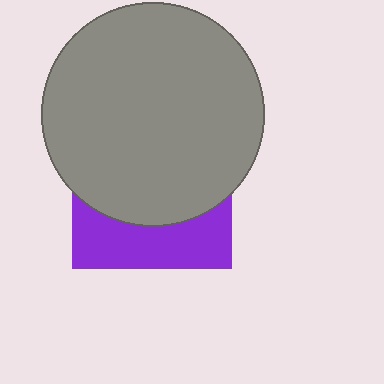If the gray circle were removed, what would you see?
You would see the complete purple square.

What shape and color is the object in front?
The object in front is a gray circle.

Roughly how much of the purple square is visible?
A small part of it is visible (roughly 33%).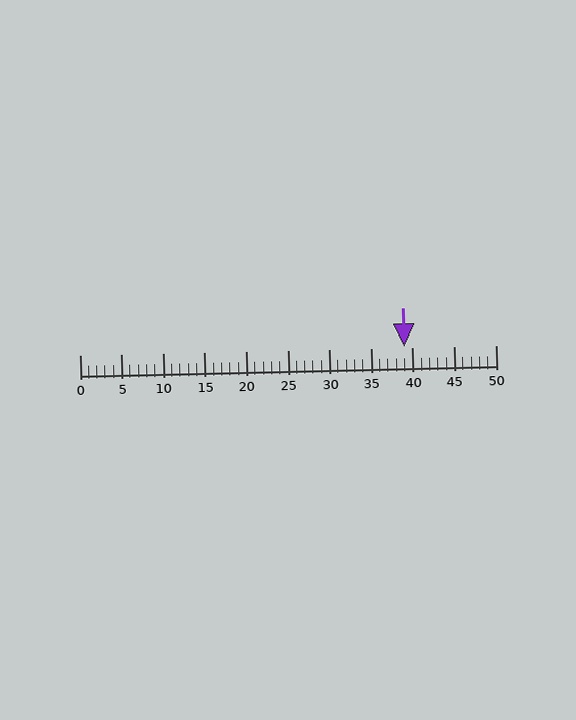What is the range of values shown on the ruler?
The ruler shows values from 0 to 50.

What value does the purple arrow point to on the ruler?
The purple arrow points to approximately 39.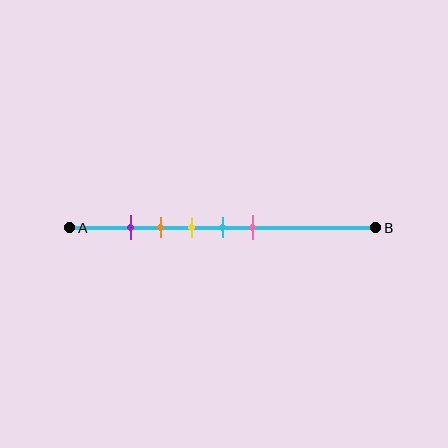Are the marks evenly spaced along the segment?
Yes, the marks are approximately evenly spaced.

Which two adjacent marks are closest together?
The purple and orange marks are the closest adjacent pair.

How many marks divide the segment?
There are 5 marks dividing the segment.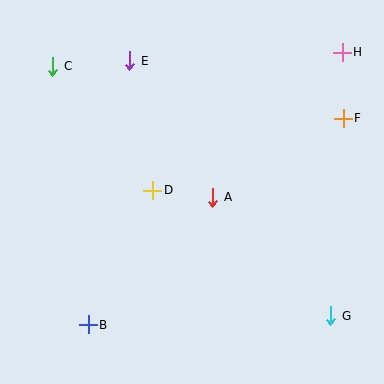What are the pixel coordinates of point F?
Point F is at (343, 118).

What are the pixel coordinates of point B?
Point B is at (88, 325).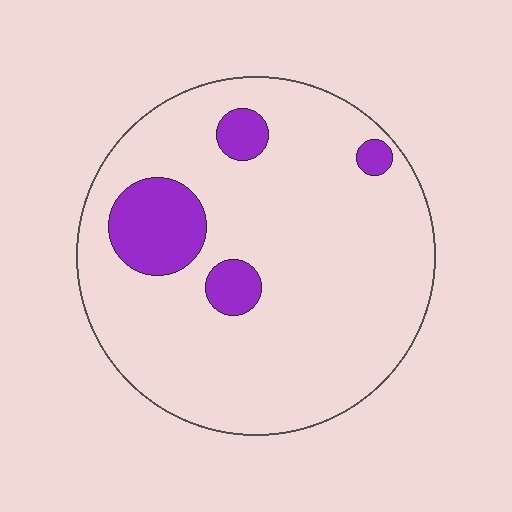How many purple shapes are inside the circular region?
4.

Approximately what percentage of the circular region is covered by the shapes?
Approximately 15%.